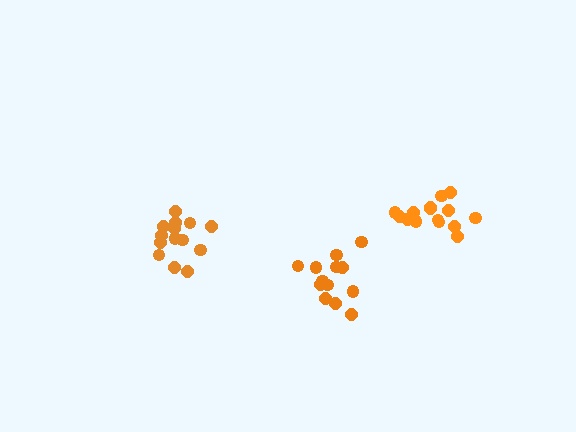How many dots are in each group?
Group 1: 14 dots, Group 2: 15 dots, Group 3: 13 dots (42 total).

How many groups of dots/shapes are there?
There are 3 groups.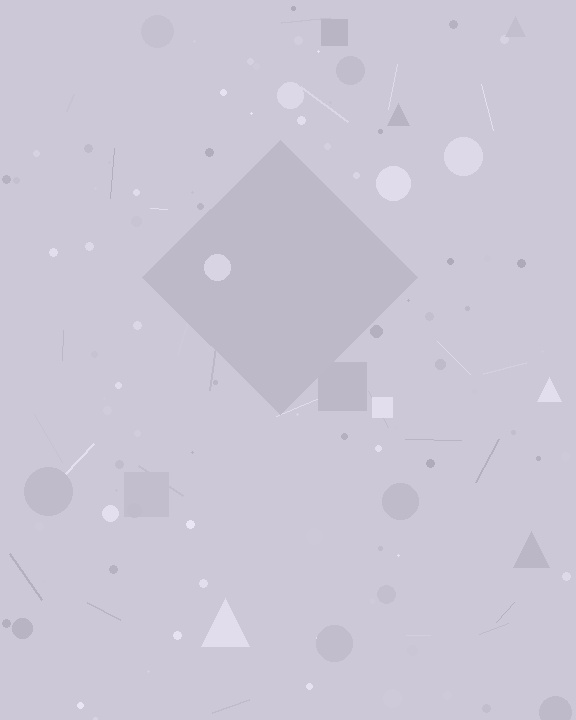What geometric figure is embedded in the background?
A diamond is embedded in the background.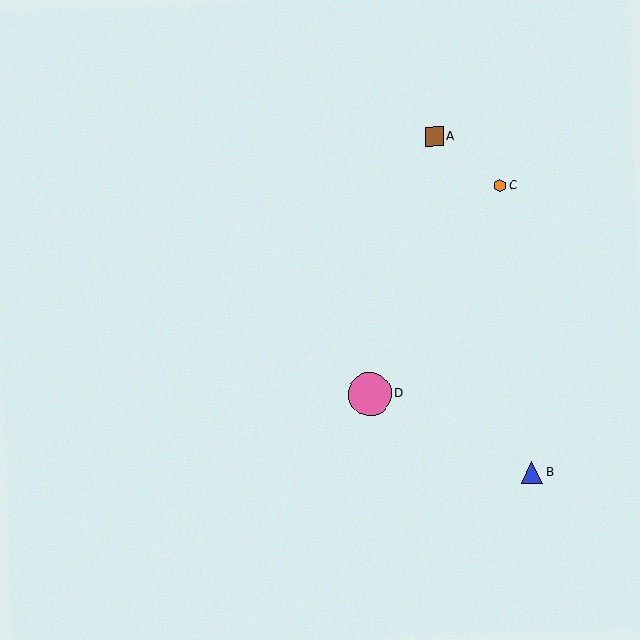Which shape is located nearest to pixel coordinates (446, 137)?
The brown square (labeled A) at (434, 137) is nearest to that location.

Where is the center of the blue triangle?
The center of the blue triangle is at (532, 473).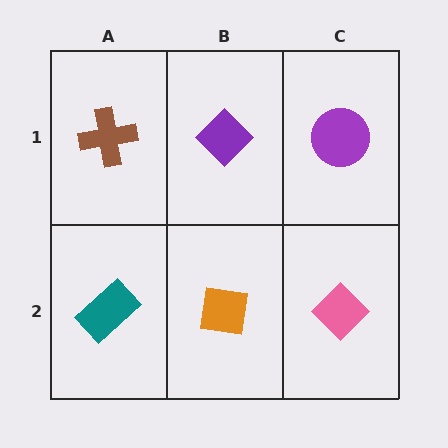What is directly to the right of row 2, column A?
An orange square.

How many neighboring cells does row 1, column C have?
2.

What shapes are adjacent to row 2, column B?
A purple diamond (row 1, column B), a teal rectangle (row 2, column A), a pink diamond (row 2, column C).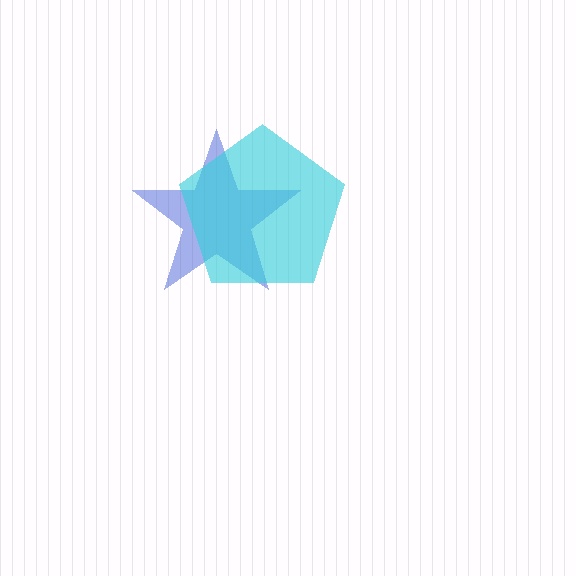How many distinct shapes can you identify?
There are 2 distinct shapes: a blue star, a cyan pentagon.